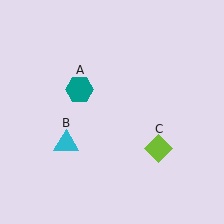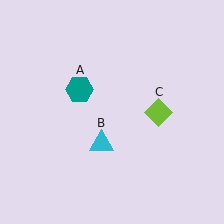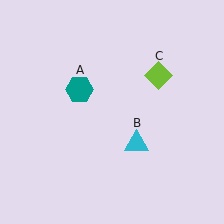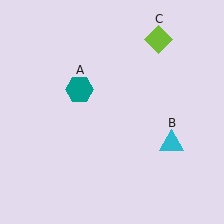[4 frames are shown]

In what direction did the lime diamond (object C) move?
The lime diamond (object C) moved up.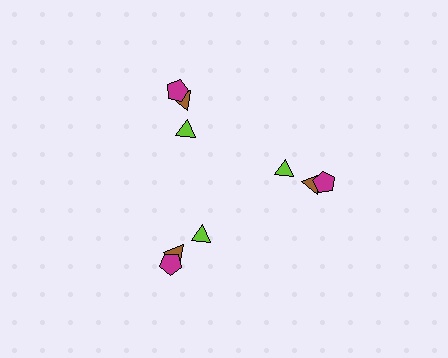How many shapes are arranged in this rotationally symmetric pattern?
There are 9 shapes, arranged in 3 groups of 3.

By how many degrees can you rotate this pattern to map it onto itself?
The pattern maps onto itself every 120 degrees of rotation.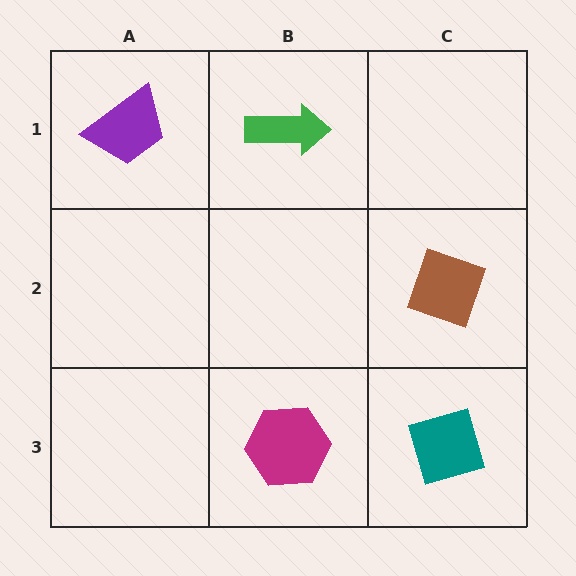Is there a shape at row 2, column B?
No, that cell is empty.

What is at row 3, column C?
A teal diamond.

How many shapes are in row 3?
2 shapes.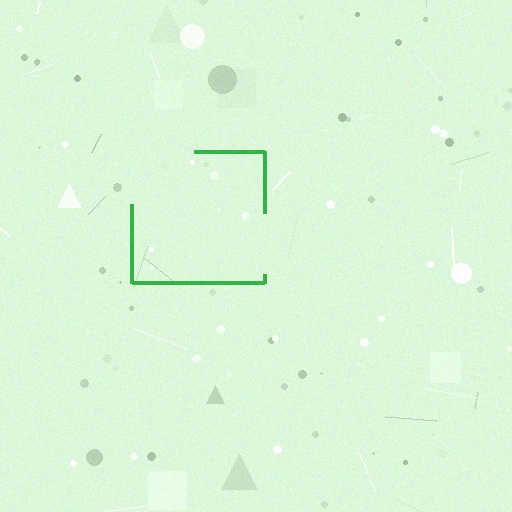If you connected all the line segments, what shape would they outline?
They would outline a square.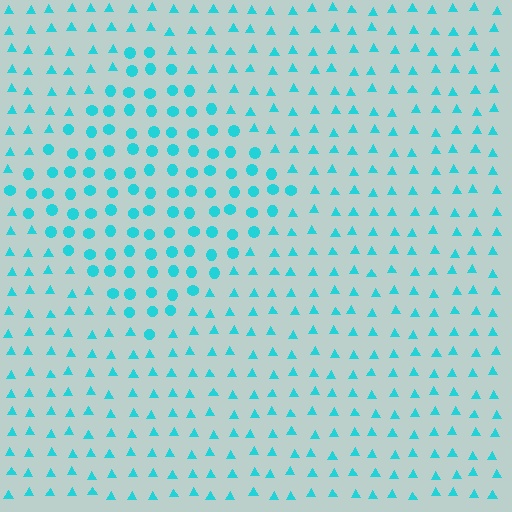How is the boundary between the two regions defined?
The boundary is defined by a change in element shape: circles inside vs. triangles outside. All elements share the same color and spacing.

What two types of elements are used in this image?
The image uses circles inside the diamond region and triangles outside it.